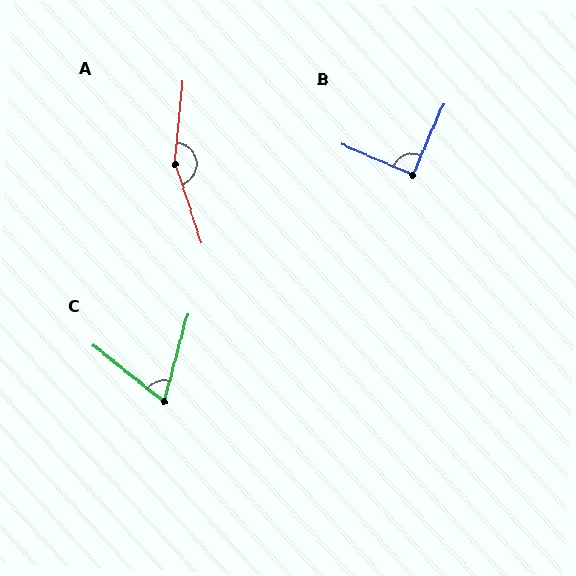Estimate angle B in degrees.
Approximately 90 degrees.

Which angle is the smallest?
C, at approximately 67 degrees.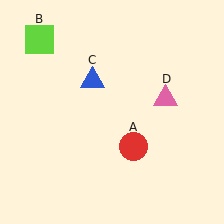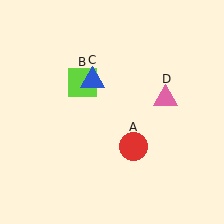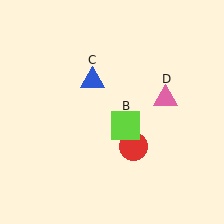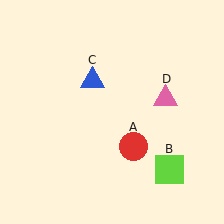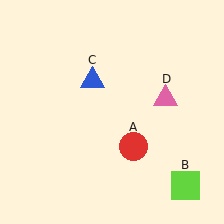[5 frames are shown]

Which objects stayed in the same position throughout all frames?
Red circle (object A) and blue triangle (object C) and pink triangle (object D) remained stationary.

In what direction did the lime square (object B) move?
The lime square (object B) moved down and to the right.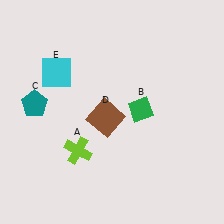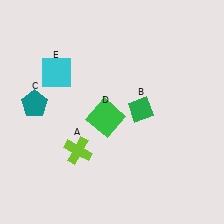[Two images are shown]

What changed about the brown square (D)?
In Image 1, D is brown. In Image 2, it changed to green.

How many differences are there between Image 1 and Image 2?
There is 1 difference between the two images.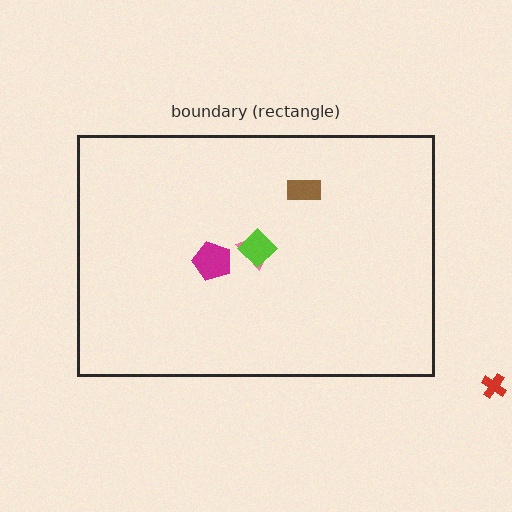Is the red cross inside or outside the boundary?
Outside.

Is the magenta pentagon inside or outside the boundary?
Inside.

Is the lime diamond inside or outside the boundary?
Inside.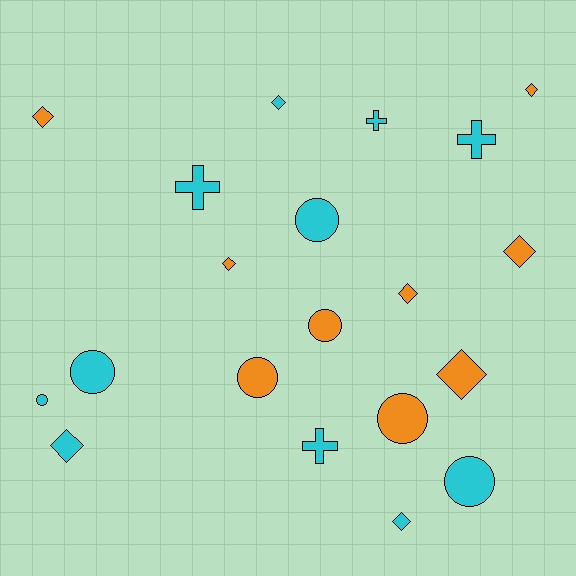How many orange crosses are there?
There are no orange crosses.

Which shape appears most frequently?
Diamond, with 9 objects.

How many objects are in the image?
There are 20 objects.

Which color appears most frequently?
Cyan, with 11 objects.